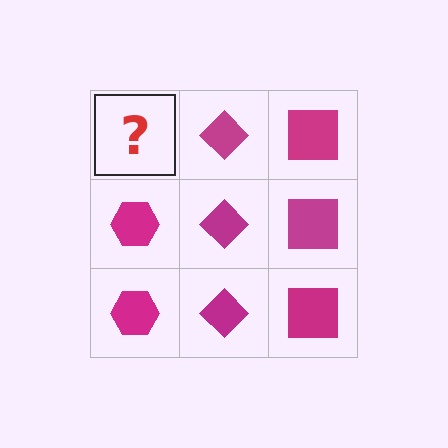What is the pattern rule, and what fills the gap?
The rule is that each column has a consistent shape. The gap should be filled with a magenta hexagon.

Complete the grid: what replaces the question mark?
The question mark should be replaced with a magenta hexagon.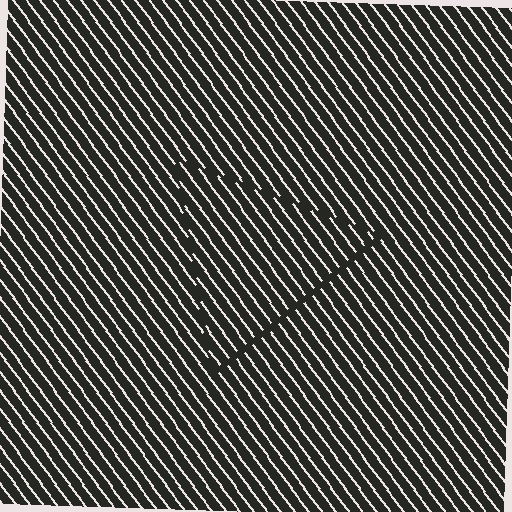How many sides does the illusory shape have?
3 sides — the line-ends trace a triangle.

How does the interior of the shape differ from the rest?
The interior of the shape contains the same grating, shifted by half a period — the contour is defined by the phase discontinuity where line-ends from the inner and outer gratings abut.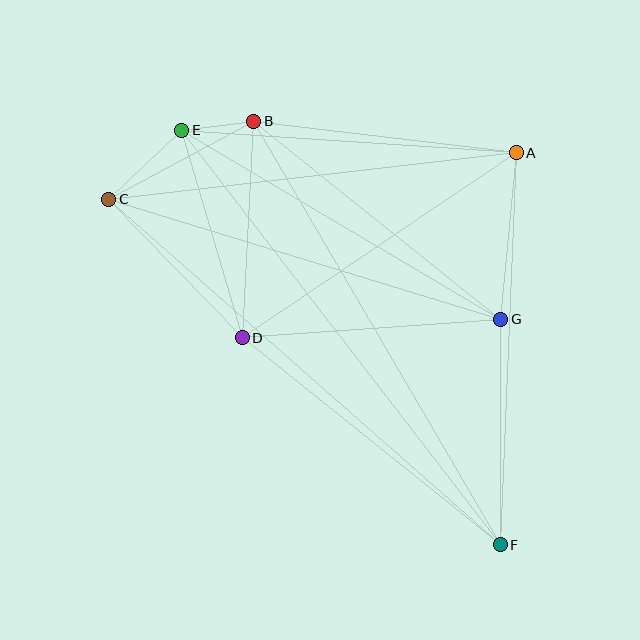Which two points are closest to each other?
Points B and E are closest to each other.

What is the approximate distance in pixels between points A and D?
The distance between A and D is approximately 331 pixels.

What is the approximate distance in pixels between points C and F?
The distance between C and F is approximately 522 pixels.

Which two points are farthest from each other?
Points E and F are farthest from each other.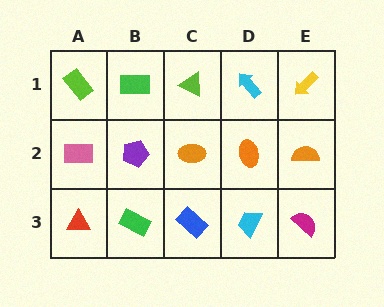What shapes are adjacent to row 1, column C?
An orange ellipse (row 2, column C), a green rectangle (row 1, column B), a cyan arrow (row 1, column D).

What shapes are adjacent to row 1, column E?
An orange semicircle (row 2, column E), a cyan arrow (row 1, column D).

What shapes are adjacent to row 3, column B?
A purple pentagon (row 2, column B), a red triangle (row 3, column A), a blue rectangle (row 3, column C).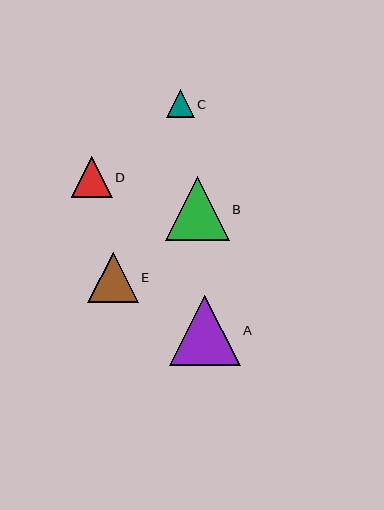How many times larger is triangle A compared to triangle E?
Triangle A is approximately 1.4 times the size of triangle E.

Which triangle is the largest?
Triangle A is the largest with a size of approximately 70 pixels.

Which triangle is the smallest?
Triangle C is the smallest with a size of approximately 28 pixels.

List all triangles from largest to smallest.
From largest to smallest: A, B, E, D, C.